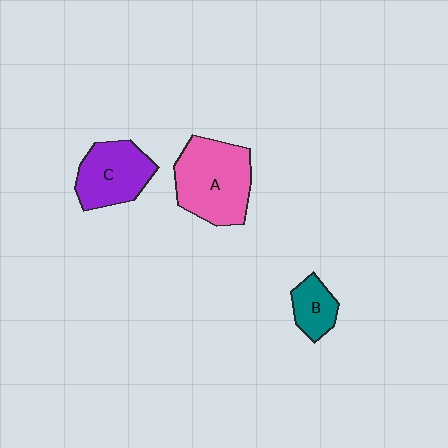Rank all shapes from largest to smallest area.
From largest to smallest: A (pink), C (purple), B (teal).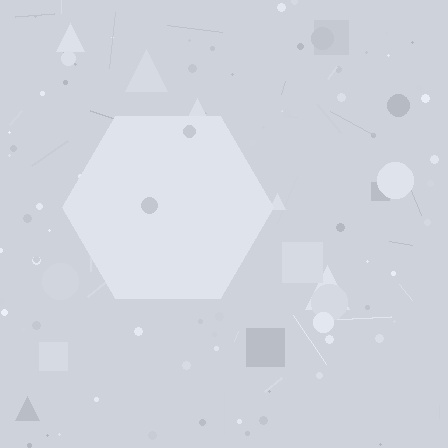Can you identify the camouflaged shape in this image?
The camouflaged shape is a hexagon.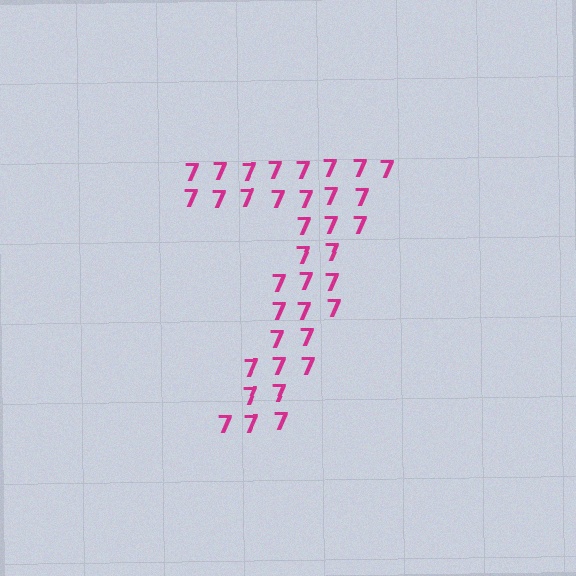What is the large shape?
The large shape is the digit 7.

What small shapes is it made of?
It is made of small digit 7's.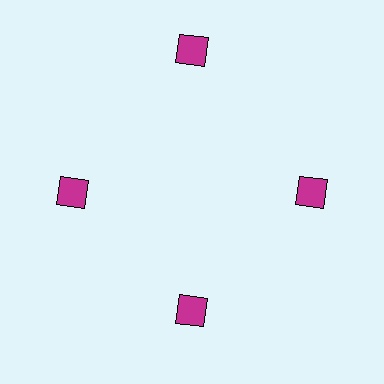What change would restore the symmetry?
The symmetry would be restored by moving it inward, back onto the ring so that all 4 diamonds sit at equal angles and equal distance from the center.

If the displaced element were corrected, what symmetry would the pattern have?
It would have 4-fold rotational symmetry — the pattern would map onto itself every 90 degrees.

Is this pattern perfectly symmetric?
No. The 4 magenta diamonds are arranged in a ring, but one element near the 12 o'clock position is pushed outward from the center, breaking the 4-fold rotational symmetry.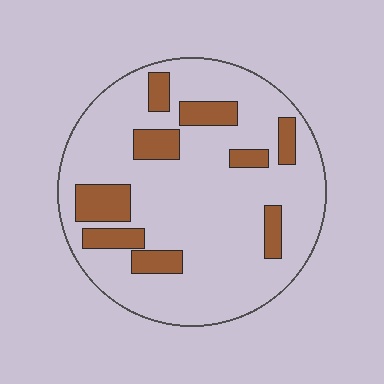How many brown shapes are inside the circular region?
9.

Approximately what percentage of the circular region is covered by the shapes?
Approximately 20%.